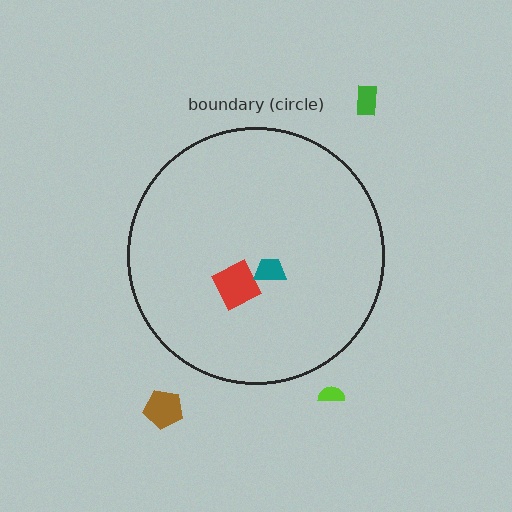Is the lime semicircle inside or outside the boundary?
Outside.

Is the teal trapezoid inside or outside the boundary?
Inside.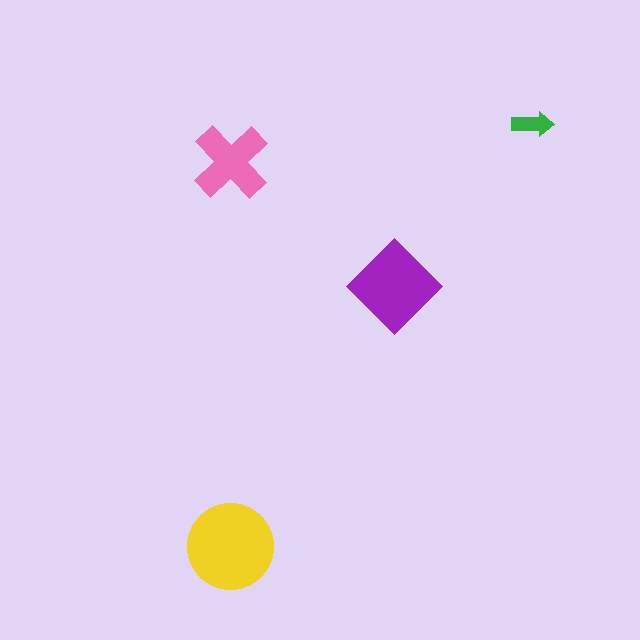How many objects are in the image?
There are 4 objects in the image.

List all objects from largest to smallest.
The yellow circle, the purple diamond, the pink cross, the green arrow.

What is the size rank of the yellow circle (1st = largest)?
1st.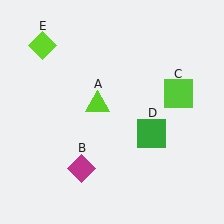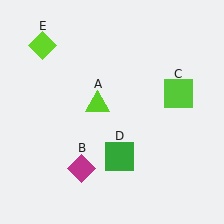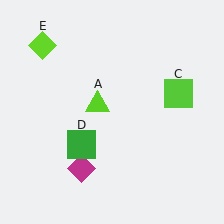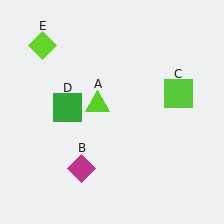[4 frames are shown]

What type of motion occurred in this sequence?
The green square (object D) rotated clockwise around the center of the scene.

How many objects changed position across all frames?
1 object changed position: green square (object D).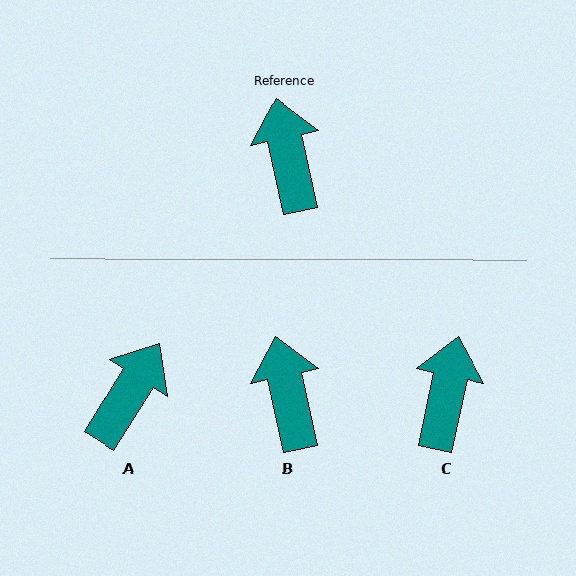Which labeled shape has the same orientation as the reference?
B.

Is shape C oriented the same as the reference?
No, it is off by about 24 degrees.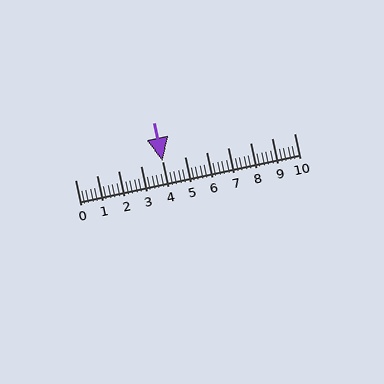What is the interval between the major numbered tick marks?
The major tick marks are spaced 1 units apart.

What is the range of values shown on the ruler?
The ruler shows values from 0 to 10.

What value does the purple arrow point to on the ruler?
The purple arrow points to approximately 4.0.